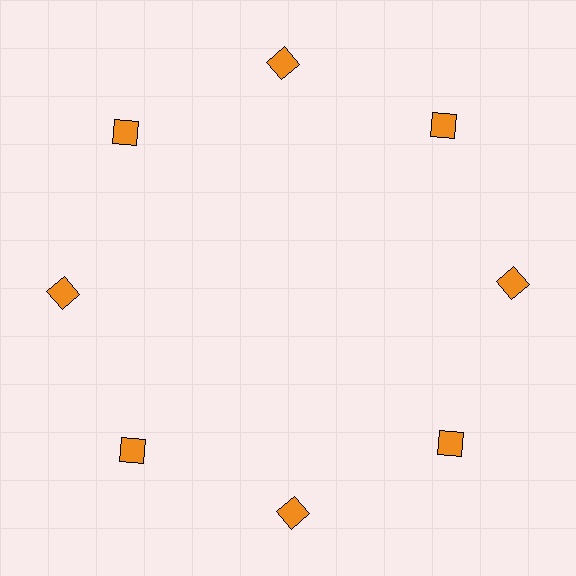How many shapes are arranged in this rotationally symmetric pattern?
There are 8 shapes, arranged in 8 groups of 1.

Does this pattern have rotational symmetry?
Yes, this pattern has 8-fold rotational symmetry. It looks the same after rotating 45 degrees around the center.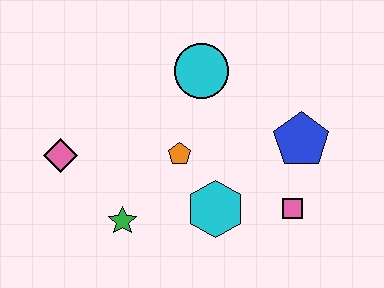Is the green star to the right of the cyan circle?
No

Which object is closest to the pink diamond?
The green star is closest to the pink diamond.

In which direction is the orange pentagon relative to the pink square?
The orange pentagon is to the left of the pink square.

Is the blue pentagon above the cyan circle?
No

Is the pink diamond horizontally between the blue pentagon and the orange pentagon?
No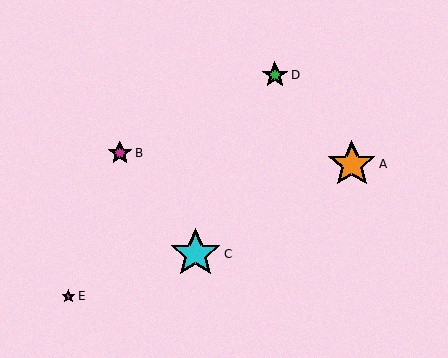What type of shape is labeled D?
Shape D is a green star.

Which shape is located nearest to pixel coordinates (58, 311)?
The magenta star (labeled E) at (68, 296) is nearest to that location.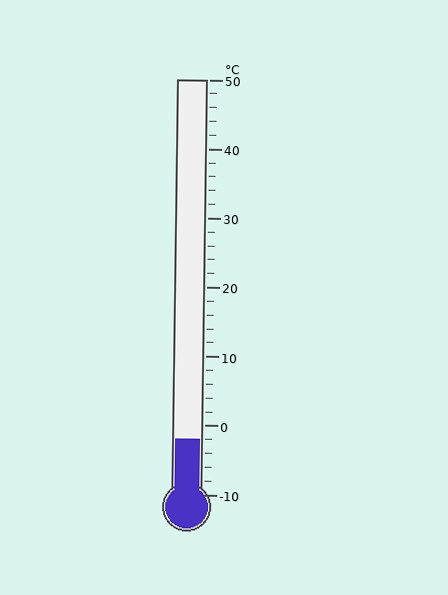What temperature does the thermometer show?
The thermometer shows approximately -2°C.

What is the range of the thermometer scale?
The thermometer scale ranges from -10°C to 50°C.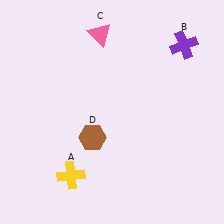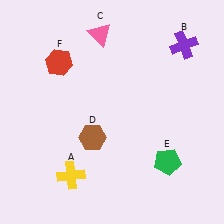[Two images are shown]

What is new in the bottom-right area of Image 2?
A green pentagon (E) was added in the bottom-right area of Image 2.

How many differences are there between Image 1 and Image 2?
There are 2 differences between the two images.